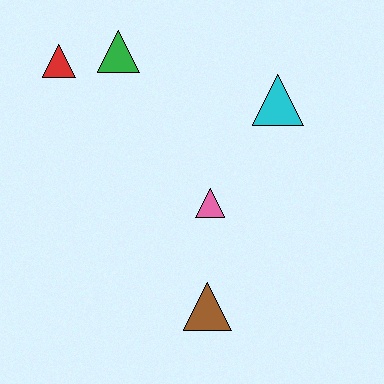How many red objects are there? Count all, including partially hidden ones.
There is 1 red object.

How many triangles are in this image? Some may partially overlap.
There are 5 triangles.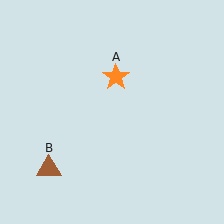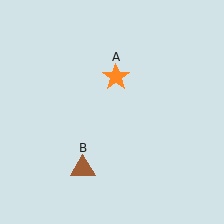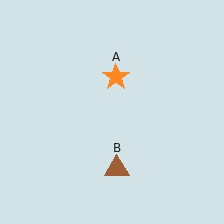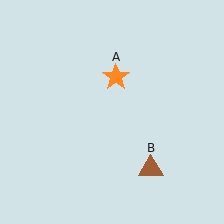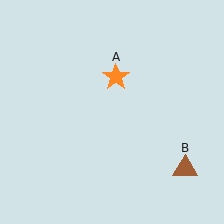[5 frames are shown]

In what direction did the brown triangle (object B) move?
The brown triangle (object B) moved right.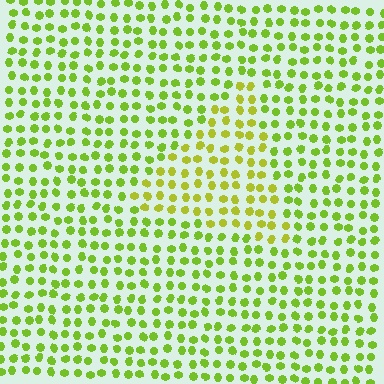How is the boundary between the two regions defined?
The boundary is defined purely by a slight shift in hue (about 22 degrees). Spacing, size, and orientation are identical on both sides.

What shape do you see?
I see a triangle.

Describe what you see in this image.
The image is filled with small lime elements in a uniform arrangement. A triangle-shaped region is visible where the elements are tinted to a slightly different hue, forming a subtle color boundary.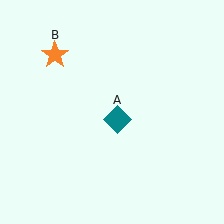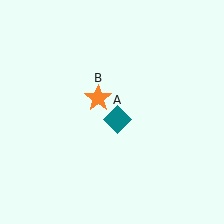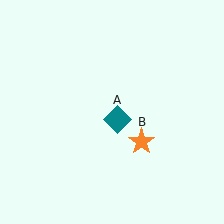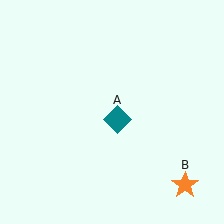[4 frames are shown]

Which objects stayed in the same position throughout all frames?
Teal diamond (object A) remained stationary.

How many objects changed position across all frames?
1 object changed position: orange star (object B).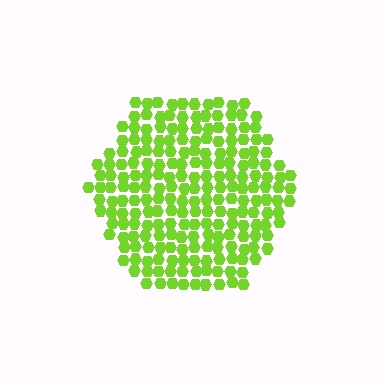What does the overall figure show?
The overall figure shows a hexagon.